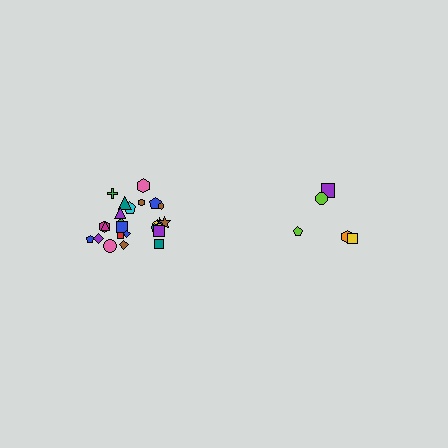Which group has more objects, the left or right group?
The left group.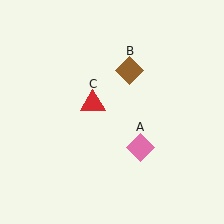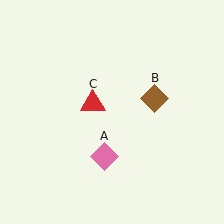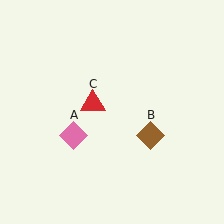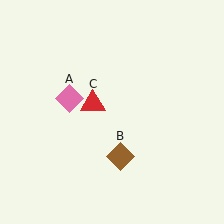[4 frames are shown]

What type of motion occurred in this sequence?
The pink diamond (object A), brown diamond (object B) rotated clockwise around the center of the scene.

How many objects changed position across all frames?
2 objects changed position: pink diamond (object A), brown diamond (object B).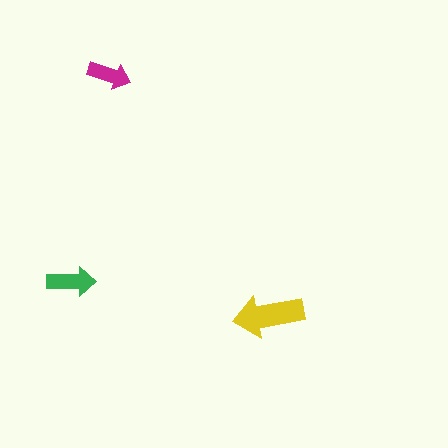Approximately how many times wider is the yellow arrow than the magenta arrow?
About 1.5 times wider.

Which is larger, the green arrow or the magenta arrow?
The green one.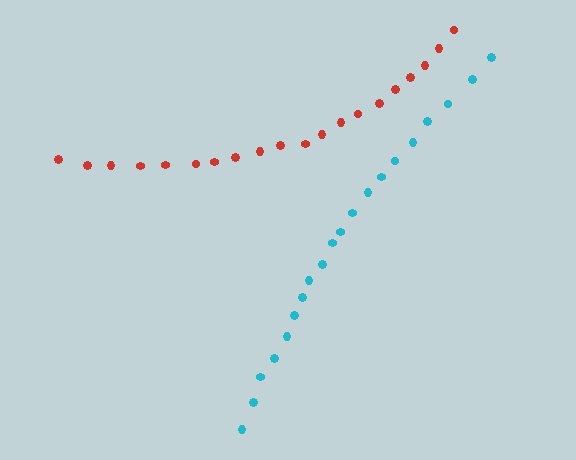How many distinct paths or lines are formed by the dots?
There are 2 distinct paths.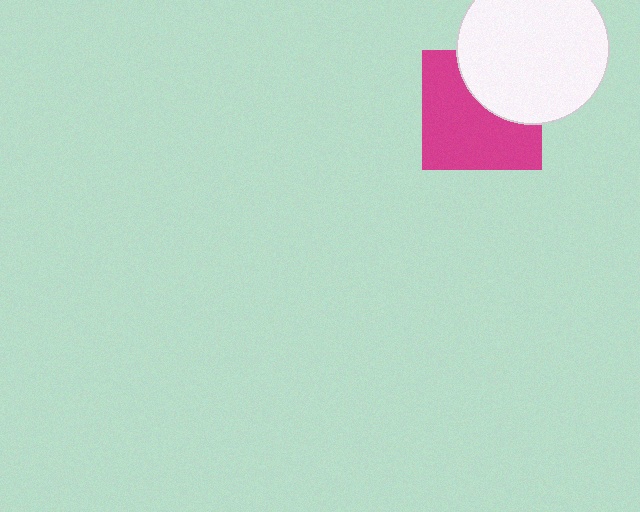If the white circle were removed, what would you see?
You would see the complete magenta square.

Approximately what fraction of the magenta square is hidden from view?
Roughly 36% of the magenta square is hidden behind the white circle.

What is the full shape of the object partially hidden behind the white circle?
The partially hidden object is a magenta square.